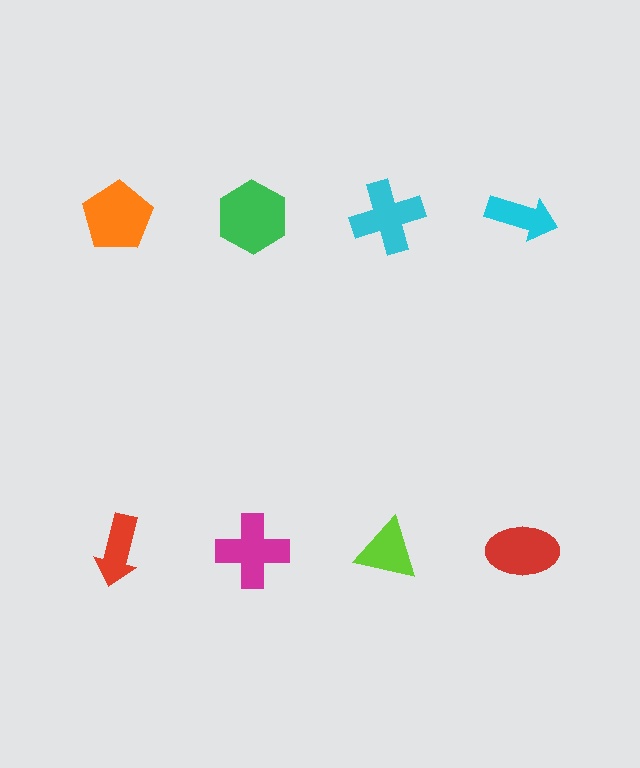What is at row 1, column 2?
A green hexagon.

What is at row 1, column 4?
A cyan arrow.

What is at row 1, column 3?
A cyan cross.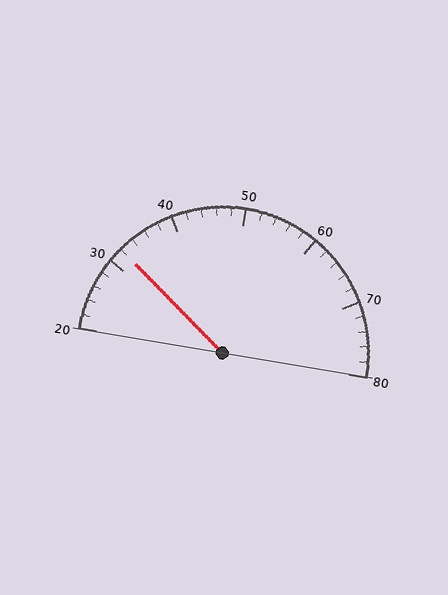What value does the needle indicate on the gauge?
The needle indicates approximately 32.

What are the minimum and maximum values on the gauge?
The gauge ranges from 20 to 80.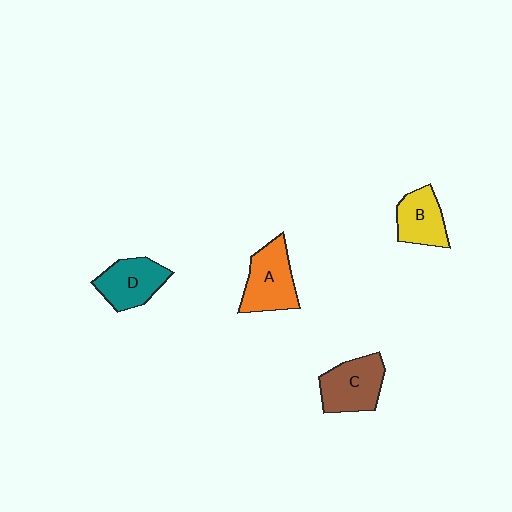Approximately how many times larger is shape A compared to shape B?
Approximately 1.3 times.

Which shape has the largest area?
Shape A (orange).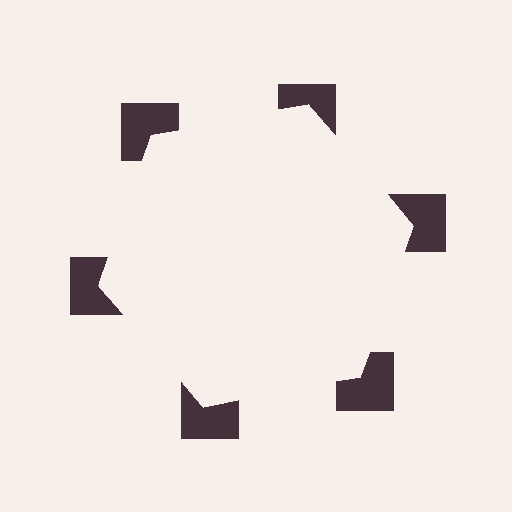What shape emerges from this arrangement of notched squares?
An illusory hexagon — its edges are inferred from the aligned wedge cuts in the notched squares, not physically drawn.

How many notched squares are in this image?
There are 6 — one at each vertex of the illusory hexagon.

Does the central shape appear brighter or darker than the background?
It typically appears slightly brighter than the background, even though no actual brightness change is drawn.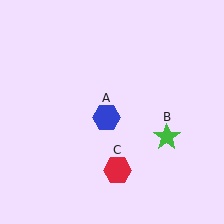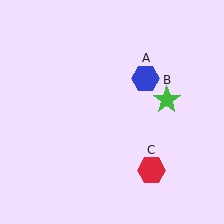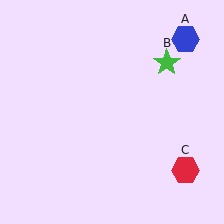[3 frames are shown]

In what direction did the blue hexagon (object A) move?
The blue hexagon (object A) moved up and to the right.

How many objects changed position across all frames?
3 objects changed position: blue hexagon (object A), green star (object B), red hexagon (object C).